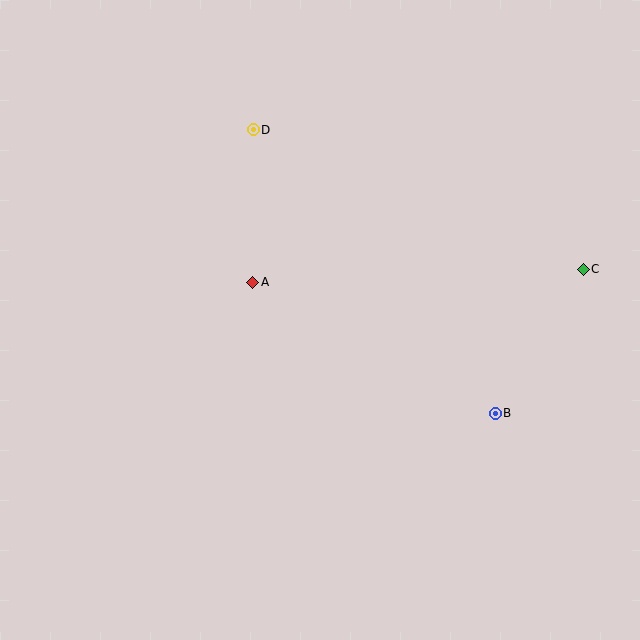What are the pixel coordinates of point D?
Point D is at (253, 130).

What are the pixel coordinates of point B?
Point B is at (495, 413).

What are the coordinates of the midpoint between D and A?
The midpoint between D and A is at (253, 206).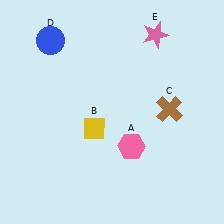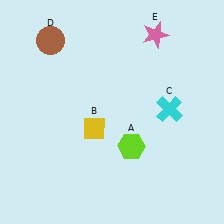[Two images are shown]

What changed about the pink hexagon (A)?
In Image 1, A is pink. In Image 2, it changed to lime.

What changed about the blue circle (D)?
In Image 1, D is blue. In Image 2, it changed to brown.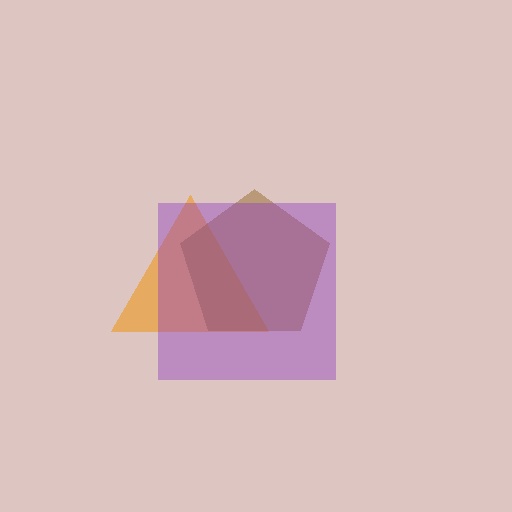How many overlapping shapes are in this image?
There are 3 overlapping shapes in the image.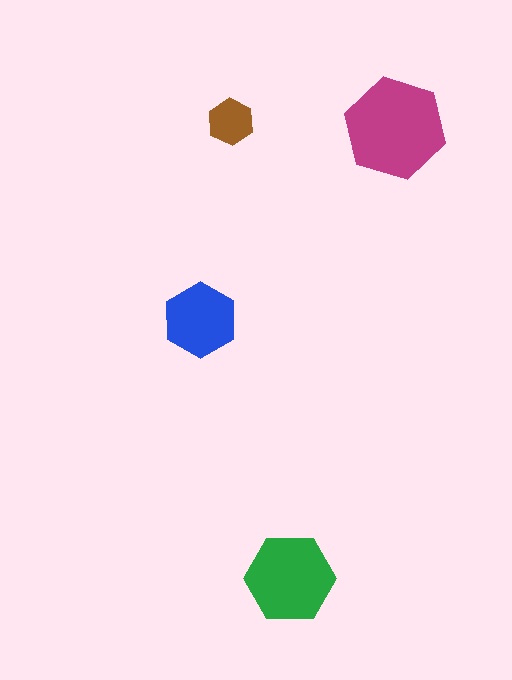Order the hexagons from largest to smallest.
the magenta one, the green one, the blue one, the brown one.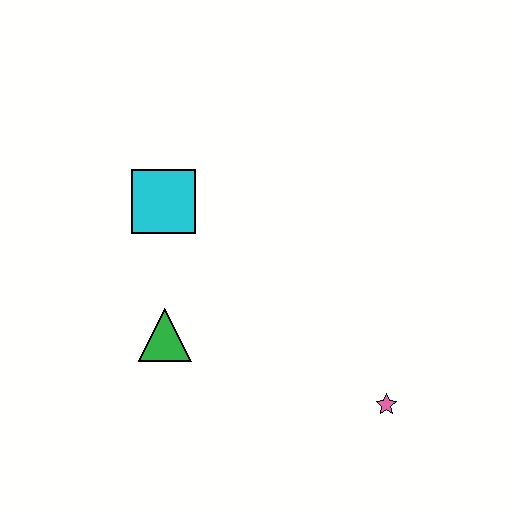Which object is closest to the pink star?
The green triangle is closest to the pink star.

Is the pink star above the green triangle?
No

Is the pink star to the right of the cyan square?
Yes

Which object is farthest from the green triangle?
The pink star is farthest from the green triangle.